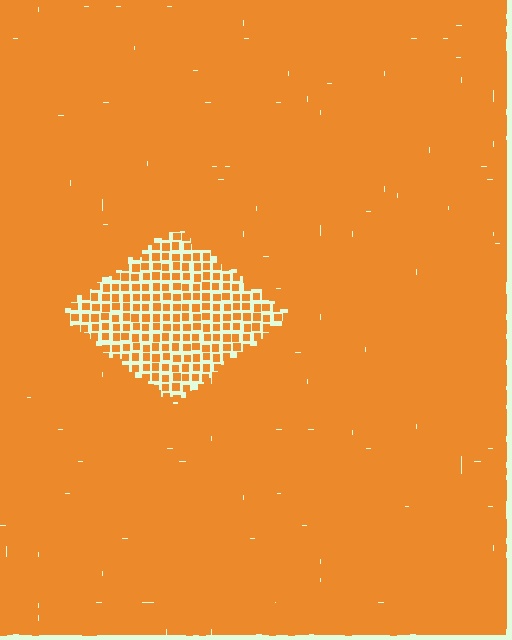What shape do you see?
I see a diamond.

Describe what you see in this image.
The image contains small orange elements arranged at two different densities. A diamond-shaped region is visible where the elements are less densely packed than the surrounding area.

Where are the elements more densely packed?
The elements are more densely packed outside the diamond boundary.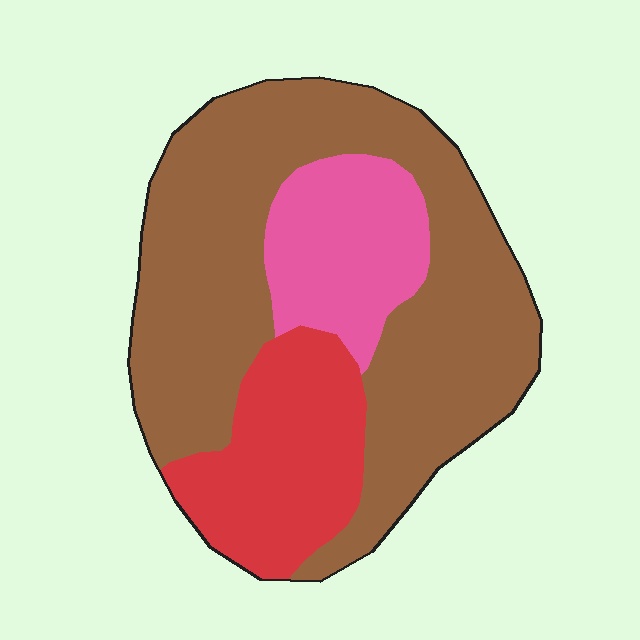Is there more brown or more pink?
Brown.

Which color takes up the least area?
Pink, at roughly 15%.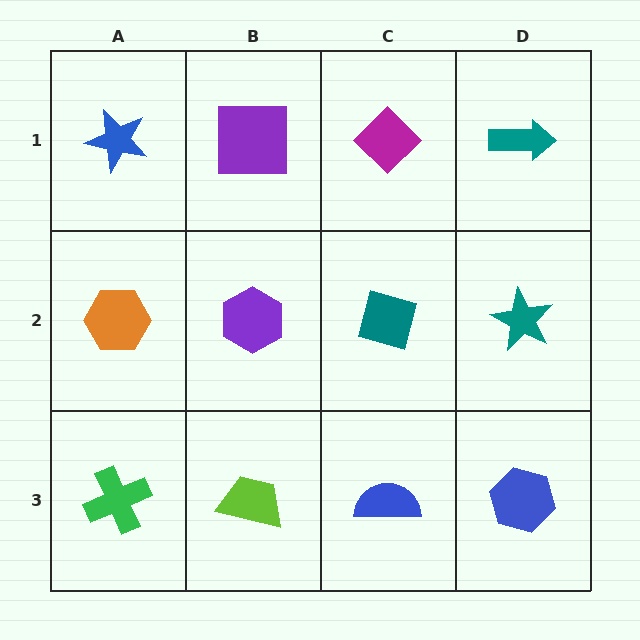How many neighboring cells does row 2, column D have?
3.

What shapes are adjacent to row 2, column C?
A magenta diamond (row 1, column C), a blue semicircle (row 3, column C), a purple hexagon (row 2, column B), a teal star (row 2, column D).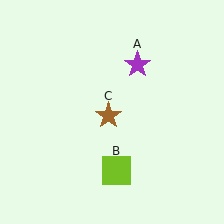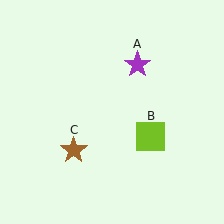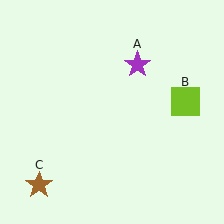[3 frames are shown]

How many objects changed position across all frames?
2 objects changed position: lime square (object B), brown star (object C).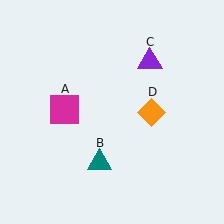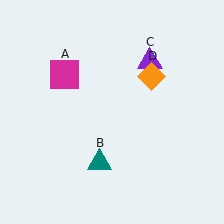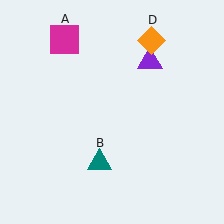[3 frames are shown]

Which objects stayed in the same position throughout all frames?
Teal triangle (object B) and purple triangle (object C) remained stationary.